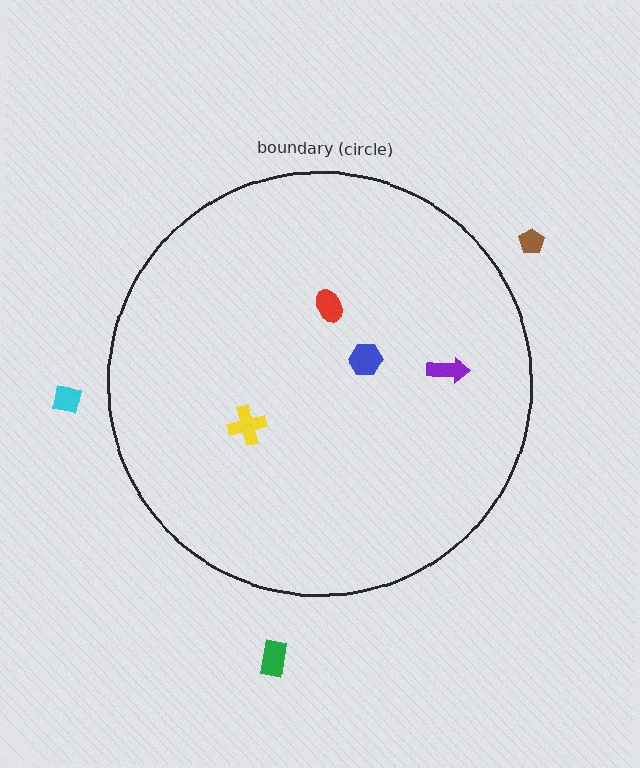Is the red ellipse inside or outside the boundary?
Inside.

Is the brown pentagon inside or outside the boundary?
Outside.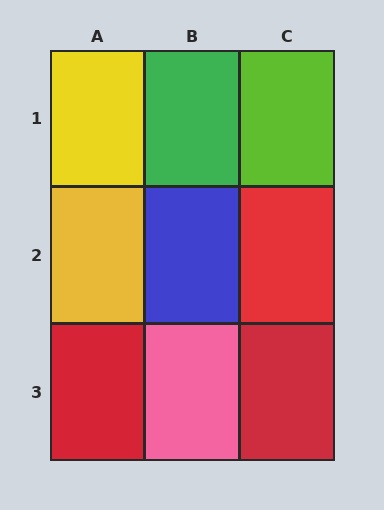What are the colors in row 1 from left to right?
Yellow, green, lime.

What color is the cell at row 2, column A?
Yellow.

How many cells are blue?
1 cell is blue.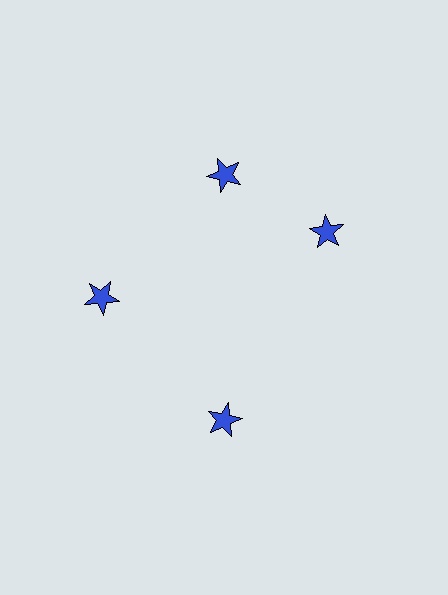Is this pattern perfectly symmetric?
No. The 4 blue stars are arranged in a ring, but one element near the 3 o'clock position is rotated out of alignment along the ring, breaking the 4-fold rotational symmetry.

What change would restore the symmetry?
The symmetry would be restored by rotating it back into even spacing with its neighbors so that all 4 stars sit at equal angles and equal distance from the center.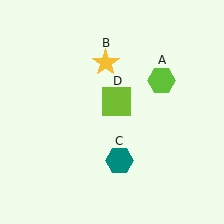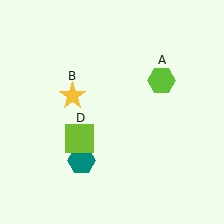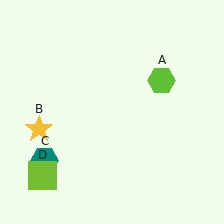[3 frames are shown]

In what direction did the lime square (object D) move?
The lime square (object D) moved down and to the left.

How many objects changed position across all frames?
3 objects changed position: yellow star (object B), teal hexagon (object C), lime square (object D).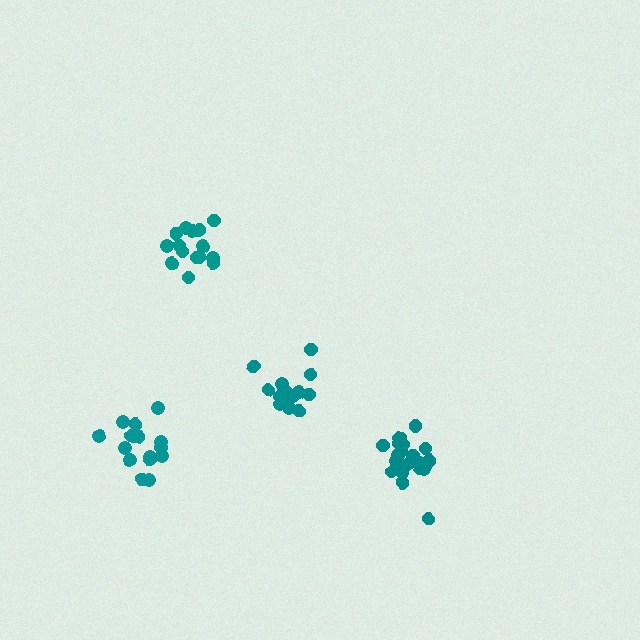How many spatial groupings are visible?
There are 4 spatial groupings.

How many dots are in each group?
Group 1: 16 dots, Group 2: 21 dots, Group 3: 16 dots, Group 4: 15 dots (68 total).